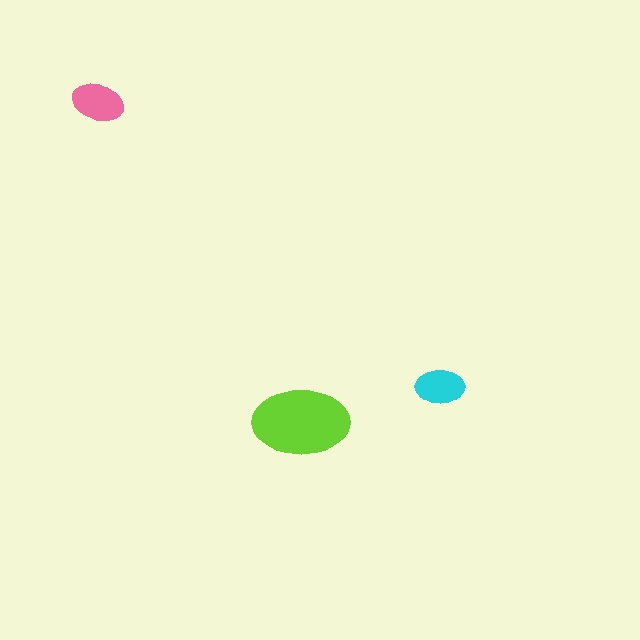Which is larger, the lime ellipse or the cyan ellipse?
The lime one.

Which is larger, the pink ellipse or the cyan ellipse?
The pink one.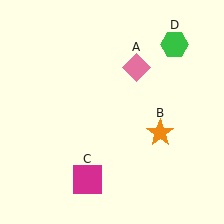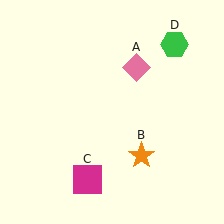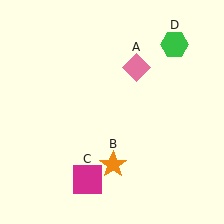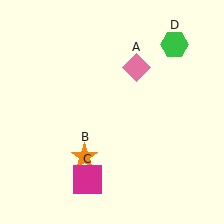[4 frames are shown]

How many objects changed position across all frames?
1 object changed position: orange star (object B).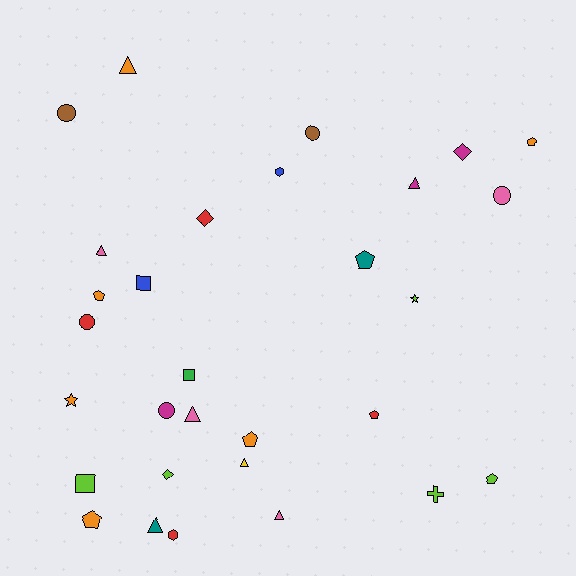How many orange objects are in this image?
There are 6 orange objects.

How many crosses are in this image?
There is 1 cross.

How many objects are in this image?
There are 30 objects.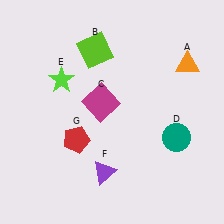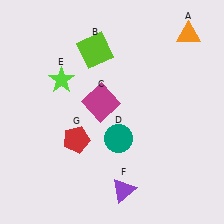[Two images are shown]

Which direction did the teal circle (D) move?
The teal circle (D) moved left.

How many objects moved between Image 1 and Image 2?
3 objects moved between the two images.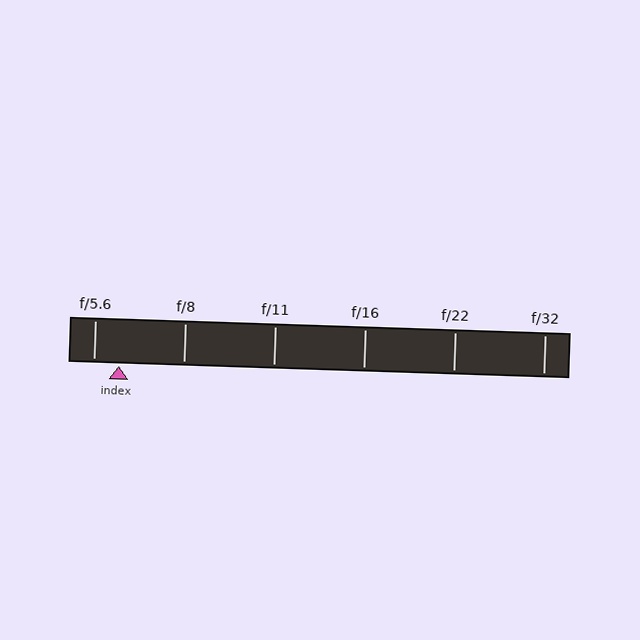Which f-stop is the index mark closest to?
The index mark is closest to f/5.6.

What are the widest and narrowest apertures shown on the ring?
The widest aperture shown is f/5.6 and the narrowest is f/32.